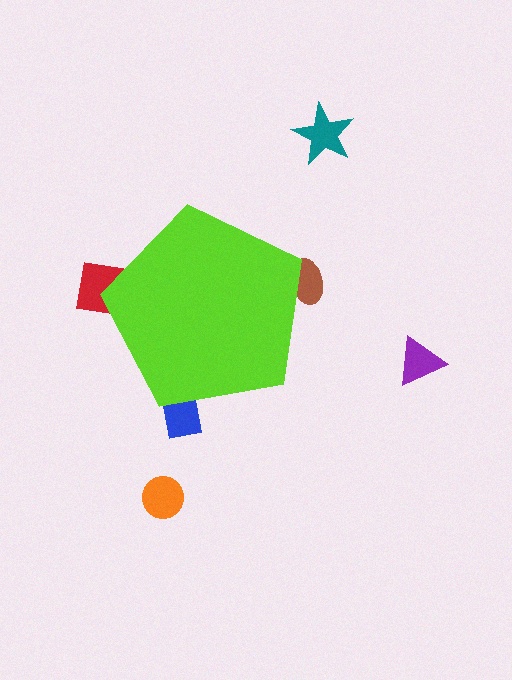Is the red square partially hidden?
Yes, the red square is partially hidden behind the lime pentagon.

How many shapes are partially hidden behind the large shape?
3 shapes are partially hidden.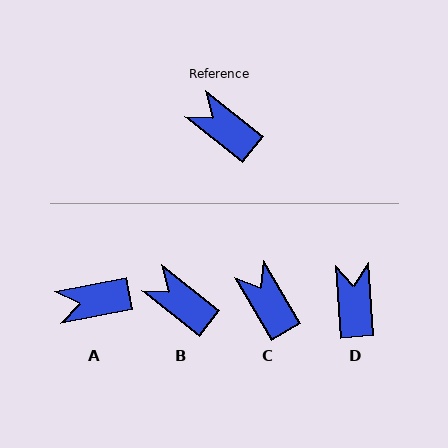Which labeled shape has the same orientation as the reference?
B.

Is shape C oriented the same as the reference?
No, it is off by about 21 degrees.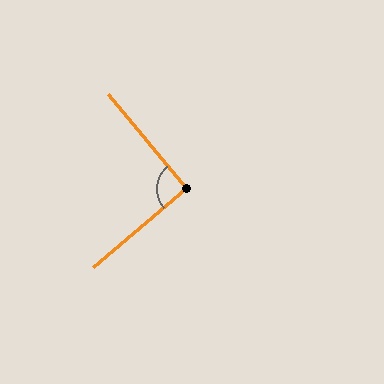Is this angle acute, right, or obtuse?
It is approximately a right angle.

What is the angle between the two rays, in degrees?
Approximately 91 degrees.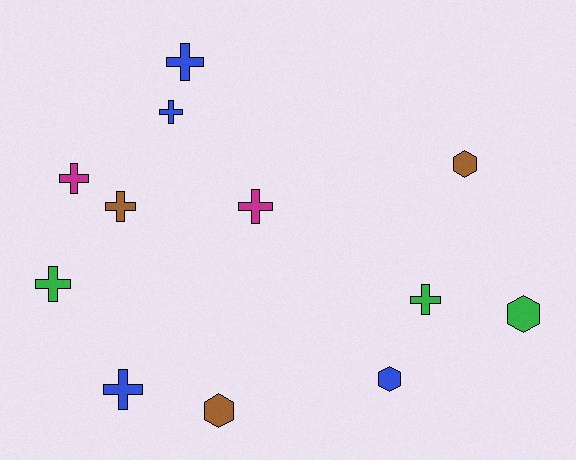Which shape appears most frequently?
Cross, with 8 objects.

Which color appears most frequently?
Blue, with 4 objects.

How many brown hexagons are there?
There are 2 brown hexagons.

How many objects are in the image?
There are 12 objects.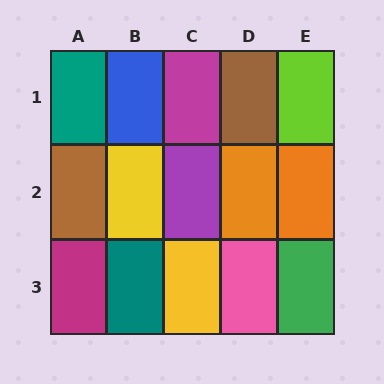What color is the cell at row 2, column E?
Orange.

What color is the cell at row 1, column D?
Brown.